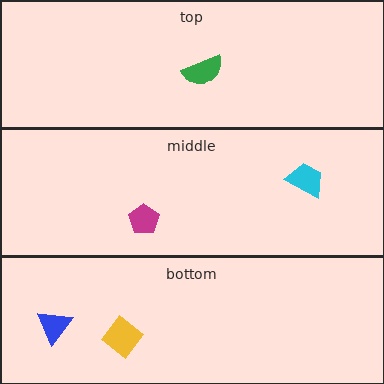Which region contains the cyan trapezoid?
The middle region.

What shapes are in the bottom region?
The yellow diamond, the blue triangle.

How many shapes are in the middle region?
2.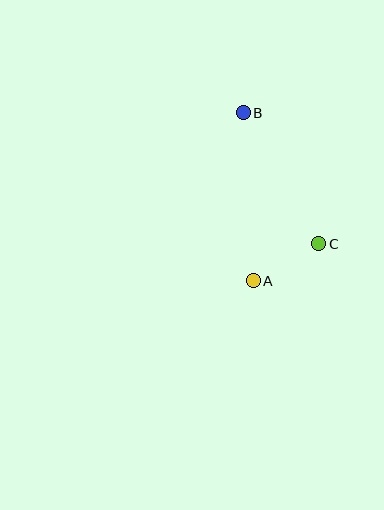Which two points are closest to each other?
Points A and C are closest to each other.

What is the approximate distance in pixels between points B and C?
The distance between B and C is approximately 151 pixels.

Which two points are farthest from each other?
Points A and B are farthest from each other.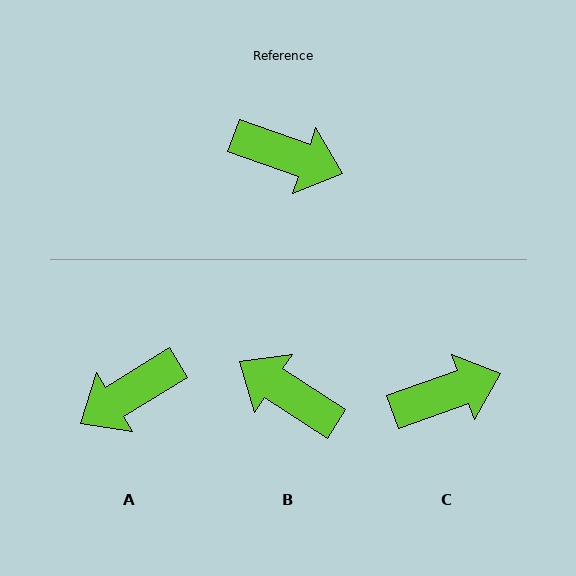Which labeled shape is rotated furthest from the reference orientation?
B, about 167 degrees away.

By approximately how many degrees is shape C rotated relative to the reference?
Approximately 39 degrees counter-clockwise.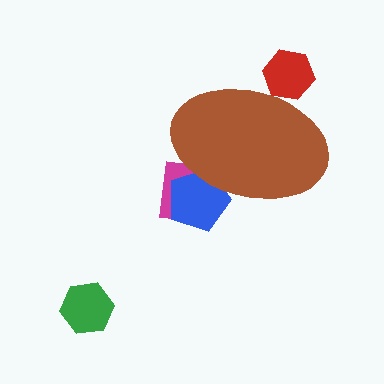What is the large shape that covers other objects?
A brown ellipse.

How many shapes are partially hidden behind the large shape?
4 shapes are partially hidden.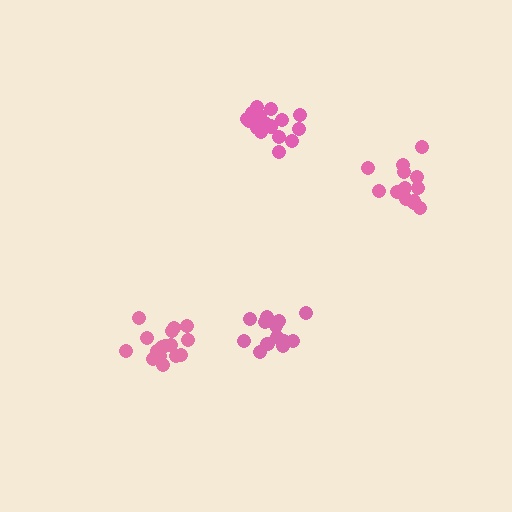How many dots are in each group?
Group 1: 17 dots, Group 2: 17 dots, Group 3: 14 dots, Group 4: 13 dots (61 total).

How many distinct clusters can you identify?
There are 4 distinct clusters.